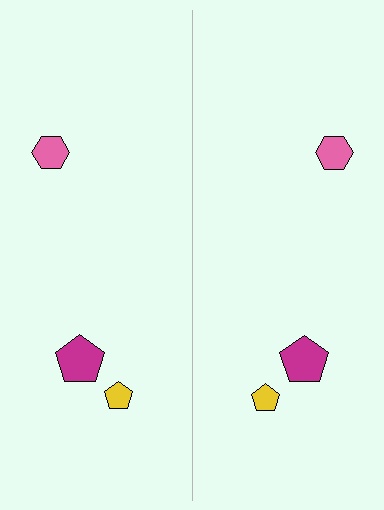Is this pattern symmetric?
Yes, this pattern has bilateral (reflection) symmetry.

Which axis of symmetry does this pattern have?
The pattern has a vertical axis of symmetry running through the center of the image.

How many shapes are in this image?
There are 6 shapes in this image.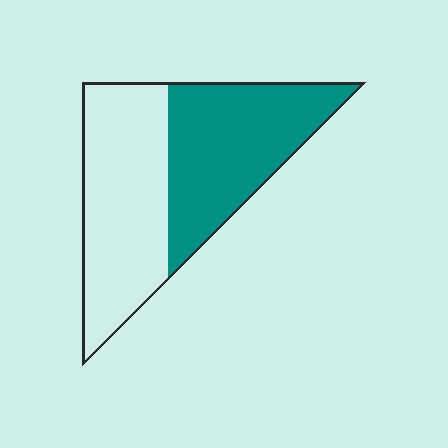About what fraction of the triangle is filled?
About one half (1/2).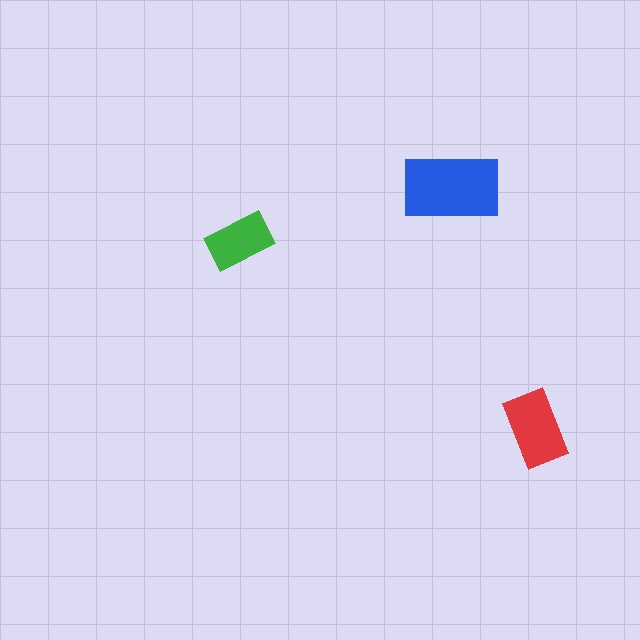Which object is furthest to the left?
The green rectangle is leftmost.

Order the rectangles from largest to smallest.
the blue one, the red one, the green one.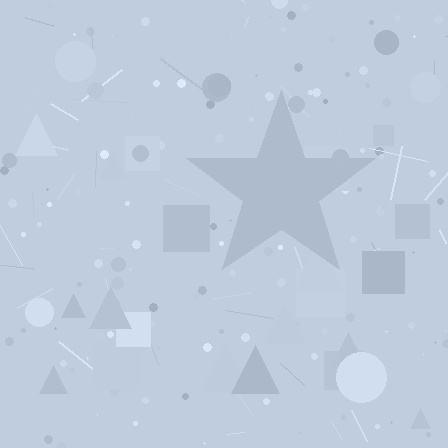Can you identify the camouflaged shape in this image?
The camouflaged shape is a star.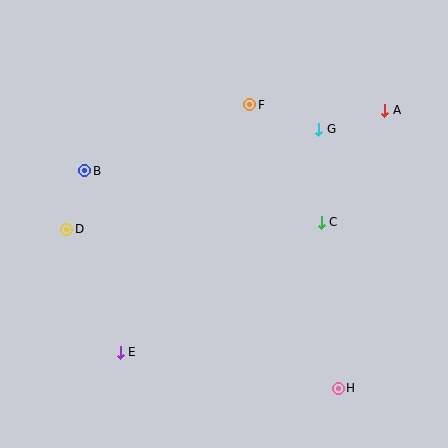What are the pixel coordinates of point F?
Point F is at (250, 105).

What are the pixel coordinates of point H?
Point H is at (338, 388).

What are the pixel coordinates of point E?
Point E is at (120, 352).